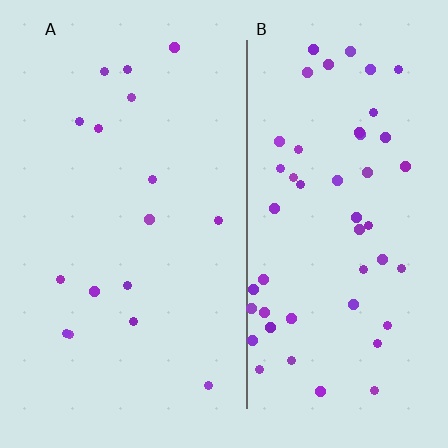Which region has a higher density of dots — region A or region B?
B (the right).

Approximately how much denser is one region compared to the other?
Approximately 3.3× — region B over region A.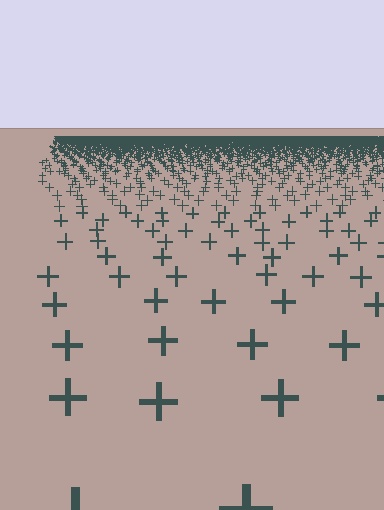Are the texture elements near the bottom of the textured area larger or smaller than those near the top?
Larger. Near the bottom, elements are closer to the viewer and appear at a bigger on-screen size.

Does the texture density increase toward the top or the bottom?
Density increases toward the top.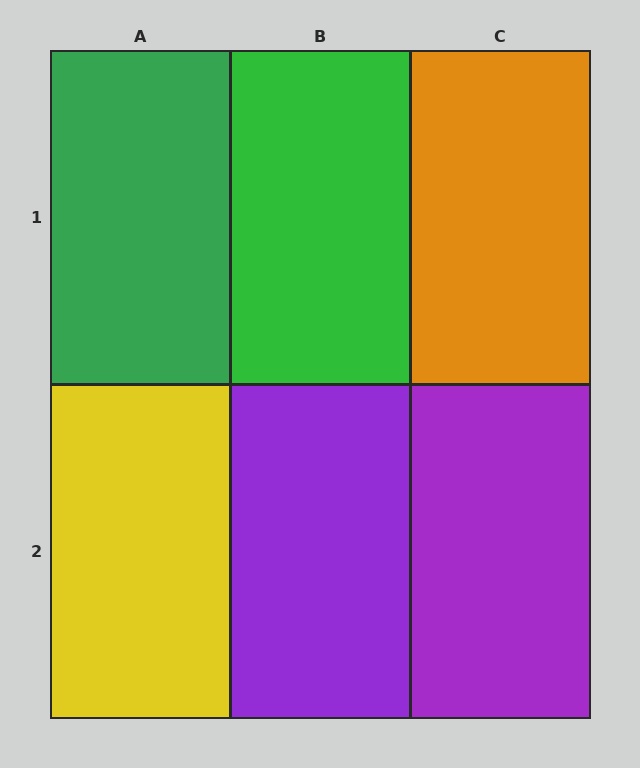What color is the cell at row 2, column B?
Purple.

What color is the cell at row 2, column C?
Purple.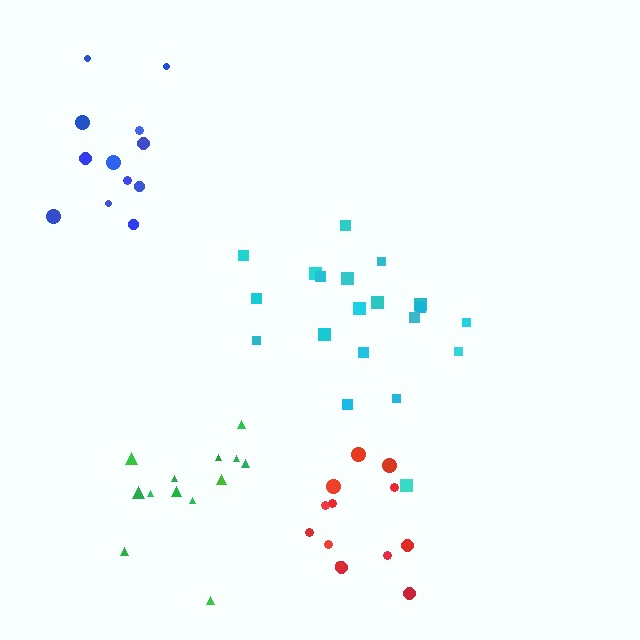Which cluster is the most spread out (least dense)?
Green.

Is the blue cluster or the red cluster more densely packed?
Red.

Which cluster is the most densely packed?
Red.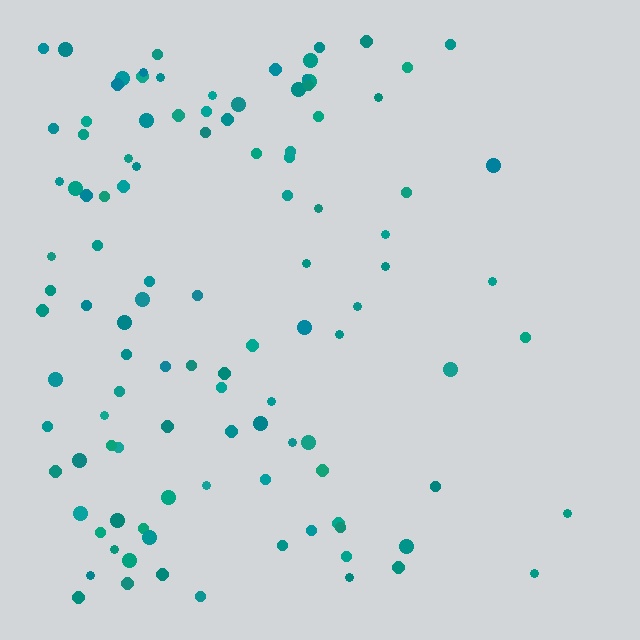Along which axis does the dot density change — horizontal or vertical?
Horizontal.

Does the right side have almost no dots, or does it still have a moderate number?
Still a moderate number, just noticeably fewer than the left.